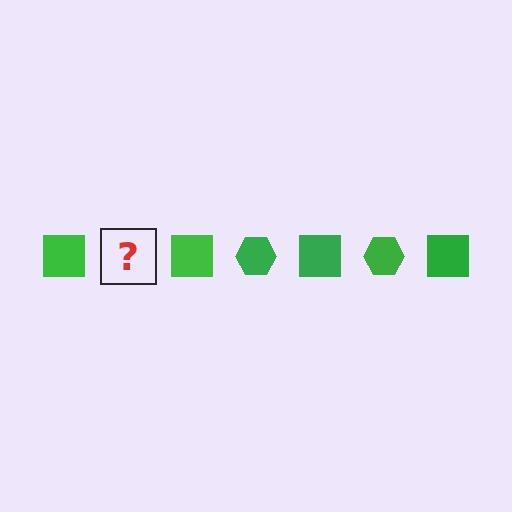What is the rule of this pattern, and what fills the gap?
The rule is that the pattern cycles through square, hexagon shapes in green. The gap should be filled with a green hexagon.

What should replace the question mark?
The question mark should be replaced with a green hexagon.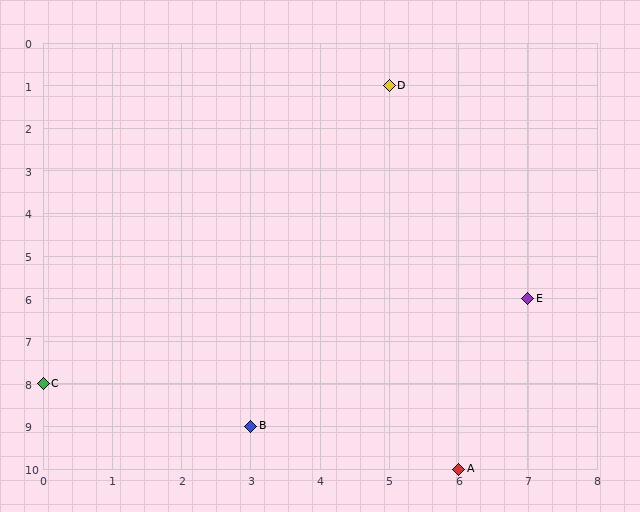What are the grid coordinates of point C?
Point C is at grid coordinates (0, 8).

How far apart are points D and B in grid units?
Points D and B are 2 columns and 8 rows apart (about 8.2 grid units diagonally).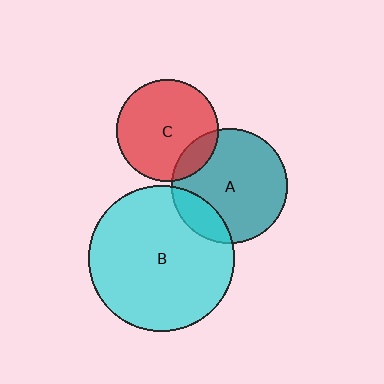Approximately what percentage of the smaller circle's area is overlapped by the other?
Approximately 15%.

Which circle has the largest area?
Circle B (cyan).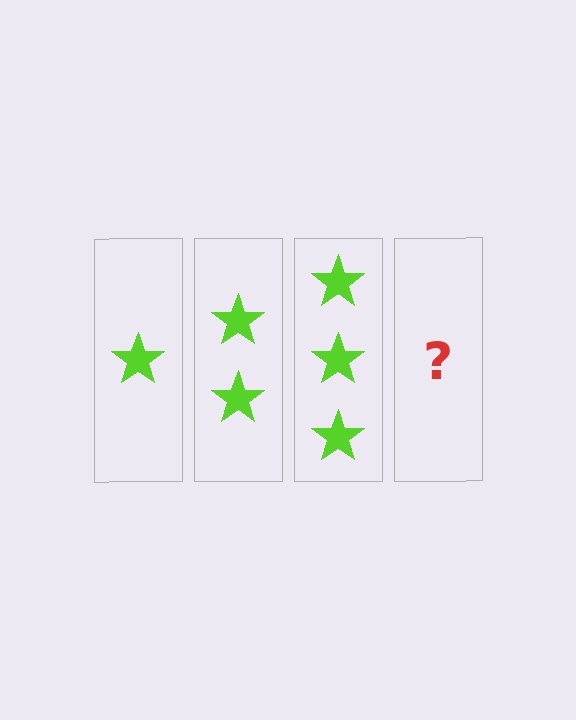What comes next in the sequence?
The next element should be 4 stars.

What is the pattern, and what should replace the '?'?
The pattern is that each step adds one more star. The '?' should be 4 stars.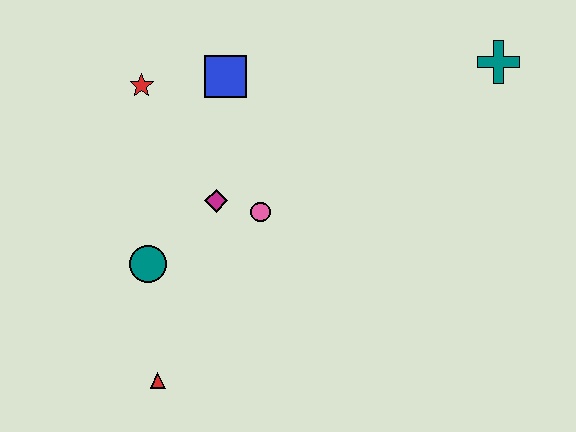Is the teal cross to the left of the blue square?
No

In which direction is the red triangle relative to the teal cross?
The red triangle is to the left of the teal cross.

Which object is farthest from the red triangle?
The teal cross is farthest from the red triangle.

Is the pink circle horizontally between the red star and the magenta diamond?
No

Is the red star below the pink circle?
No